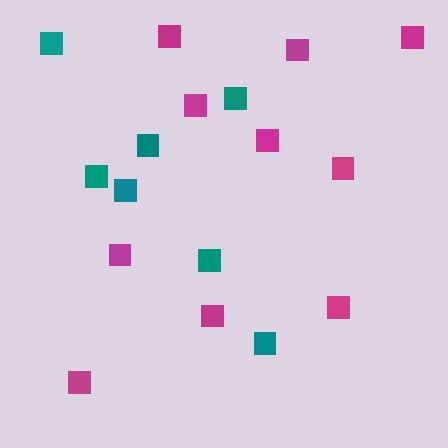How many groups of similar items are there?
There are 2 groups: one group of magenta squares (10) and one group of teal squares (7).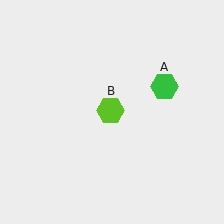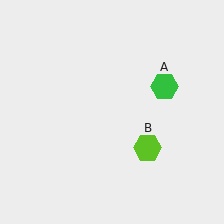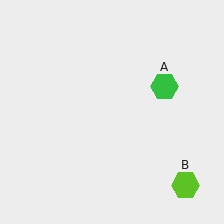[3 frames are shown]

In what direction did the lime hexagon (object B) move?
The lime hexagon (object B) moved down and to the right.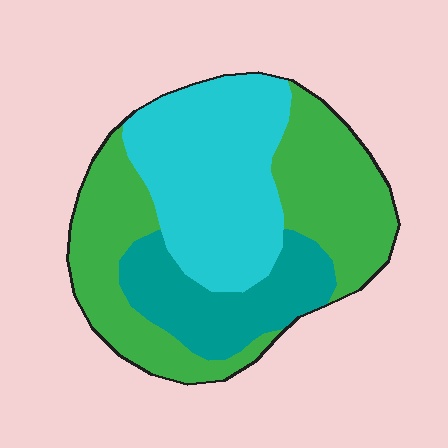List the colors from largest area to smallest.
From largest to smallest: green, cyan, teal.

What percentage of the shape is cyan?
Cyan covers about 35% of the shape.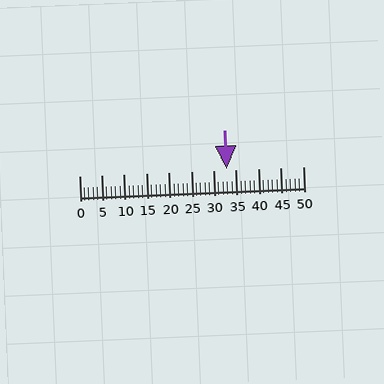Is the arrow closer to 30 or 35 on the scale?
The arrow is closer to 35.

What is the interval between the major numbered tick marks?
The major tick marks are spaced 5 units apart.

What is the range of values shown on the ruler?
The ruler shows values from 0 to 50.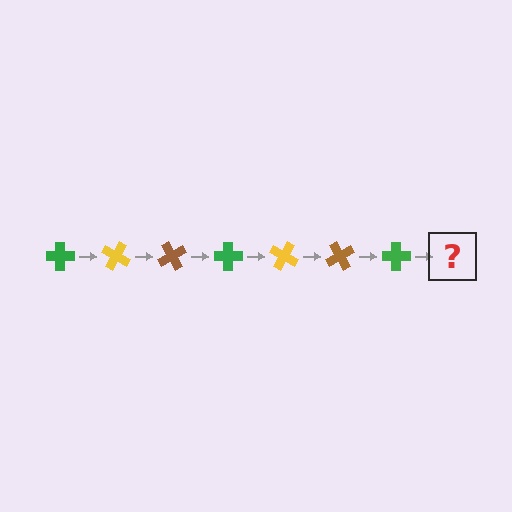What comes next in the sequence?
The next element should be a yellow cross, rotated 210 degrees from the start.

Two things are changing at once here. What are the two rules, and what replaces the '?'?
The two rules are that it rotates 30 degrees each step and the color cycles through green, yellow, and brown. The '?' should be a yellow cross, rotated 210 degrees from the start.